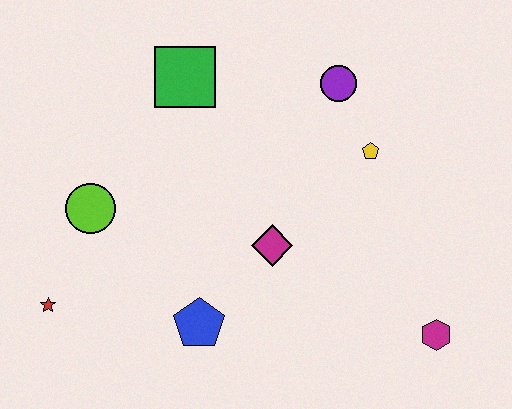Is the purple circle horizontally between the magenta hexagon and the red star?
Yes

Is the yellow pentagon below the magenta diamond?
No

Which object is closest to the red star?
The lime circle is closest to the red star.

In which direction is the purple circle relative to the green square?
The purple circle is to the right of the green square.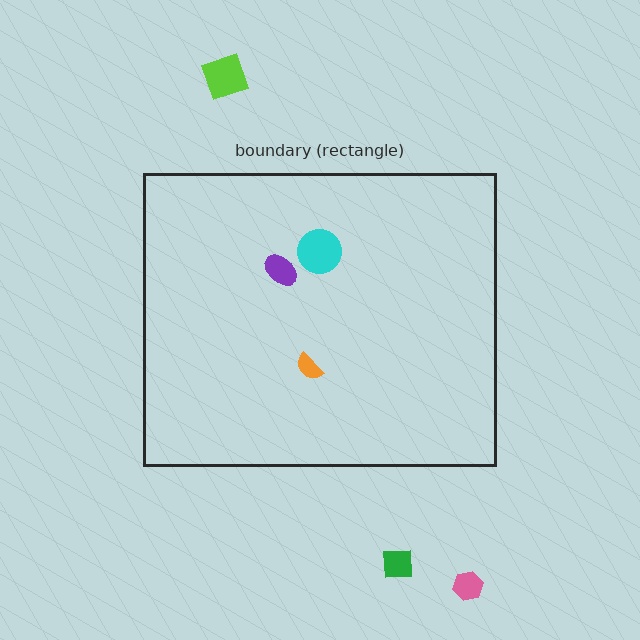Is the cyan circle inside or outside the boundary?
Inside.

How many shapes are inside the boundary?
3 inside, 3 outside.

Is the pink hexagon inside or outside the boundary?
Outside.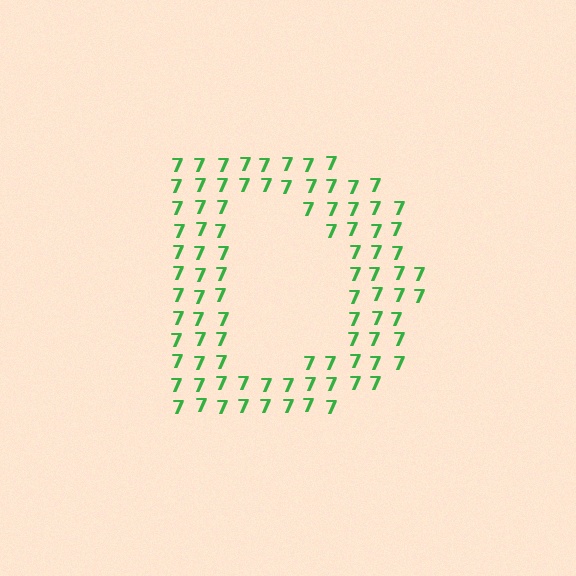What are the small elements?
The small elements are digit 7's.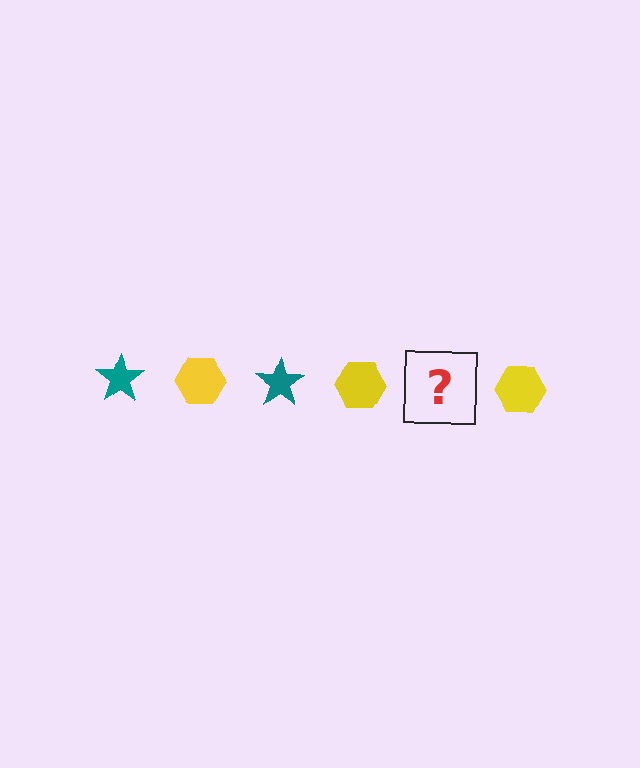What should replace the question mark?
The question mark should be replaced with a teal star.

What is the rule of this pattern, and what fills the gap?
The rule is that the pattern alternates between teal star and yellow hexagon. The gap should be filled with a teal star.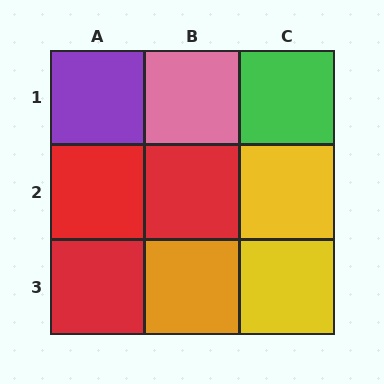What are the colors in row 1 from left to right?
Purple, pink, green.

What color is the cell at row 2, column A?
Red.